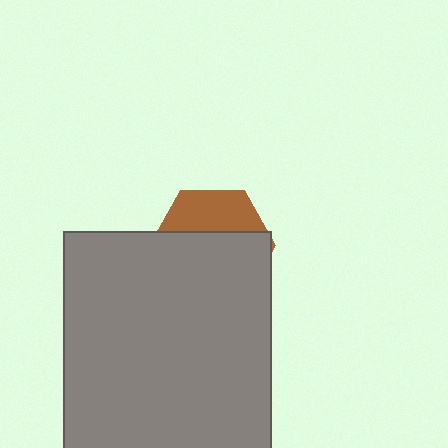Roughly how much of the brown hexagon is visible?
A small part of it is visible (roughly 35%).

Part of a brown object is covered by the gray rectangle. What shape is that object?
It is a hexagon.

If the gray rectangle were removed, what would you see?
You would see the complete brown hexagon.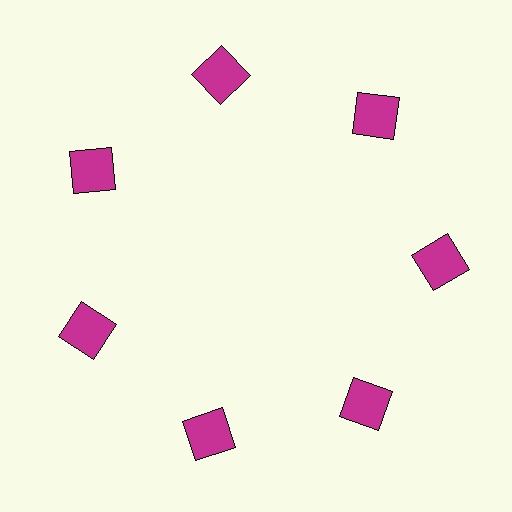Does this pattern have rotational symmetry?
Yes, this pattern has 7-fold rotational symmetry. It looks the same after rotating 51 degrees around the center.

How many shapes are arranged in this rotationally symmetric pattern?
There are 7 shapes, arranged in 7 groups of 1.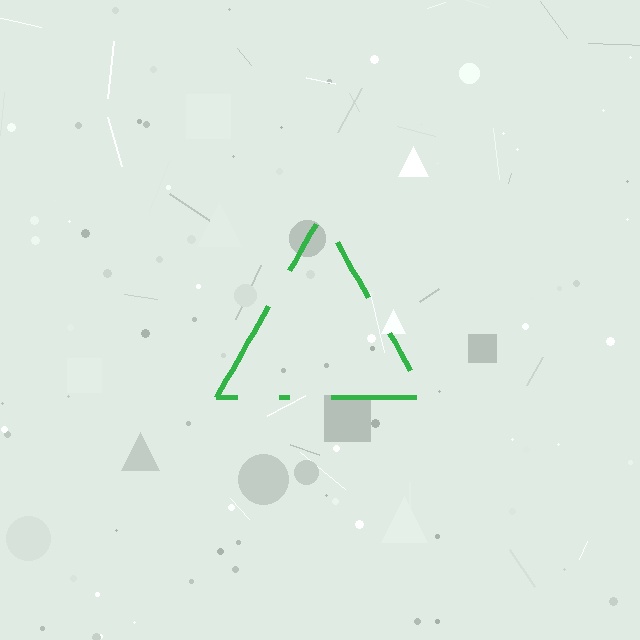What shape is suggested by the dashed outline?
The dashed outline suggests a triangle.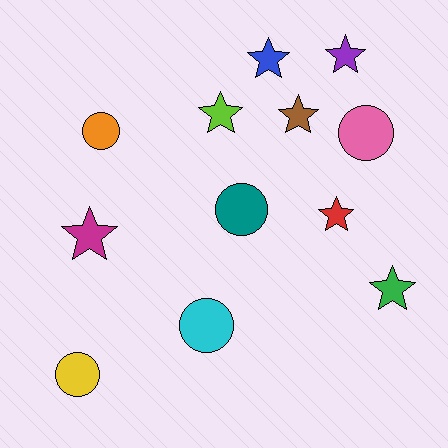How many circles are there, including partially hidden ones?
There are 5 circles.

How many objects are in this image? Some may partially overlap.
There are 12 objects.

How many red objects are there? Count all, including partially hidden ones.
There is 1 red object.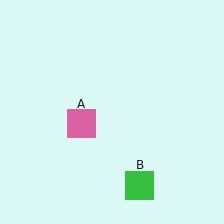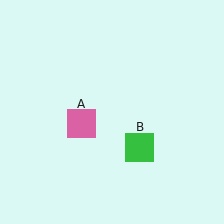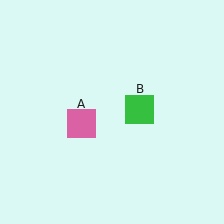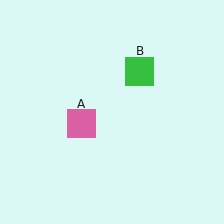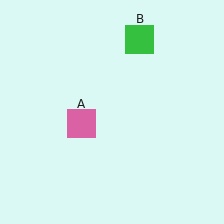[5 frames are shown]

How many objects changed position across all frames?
1 object changed position: green square (object B).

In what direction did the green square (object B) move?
The green square (object B) moved up.